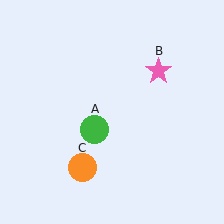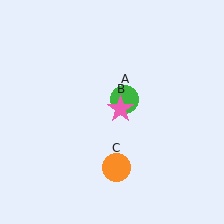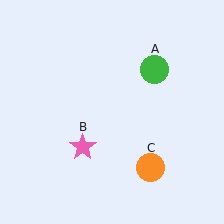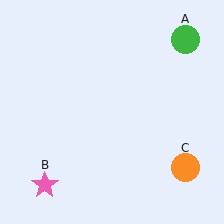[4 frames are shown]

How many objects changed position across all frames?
3 objects changed position: green circle (object A), pink star (object B), orange circle (object C).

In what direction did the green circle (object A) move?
The green circle (object A) moved up and to the right.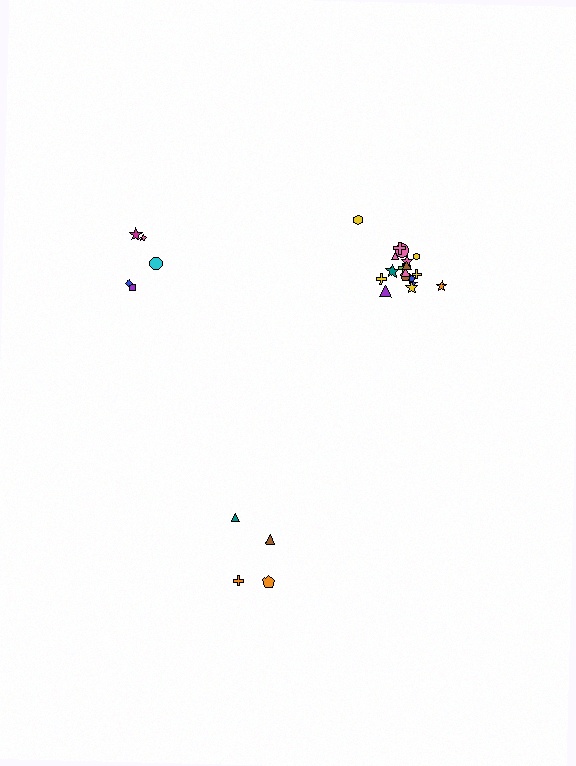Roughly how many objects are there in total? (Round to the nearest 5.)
Roughly 25 objects in total.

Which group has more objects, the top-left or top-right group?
The top-right group.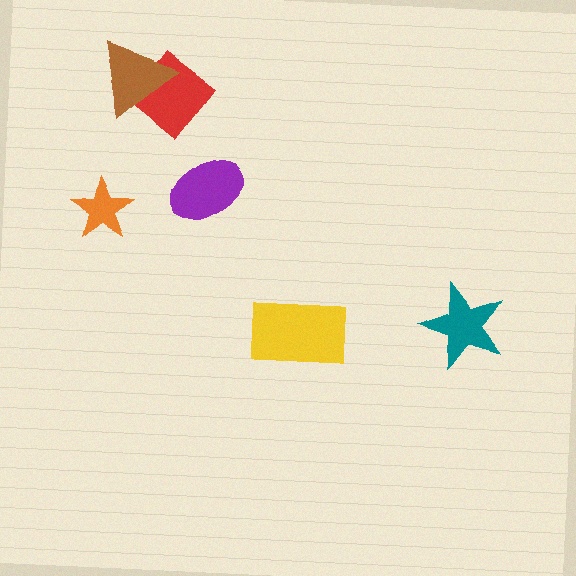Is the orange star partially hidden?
No, no other shape covers it.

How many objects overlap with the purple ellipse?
0 objects overlap with the purple ellipse.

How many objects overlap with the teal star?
0 objects overlap with the teal star.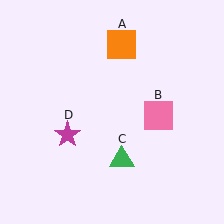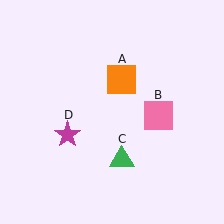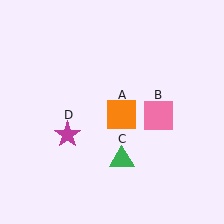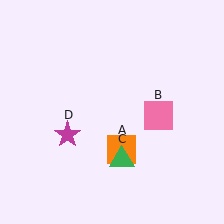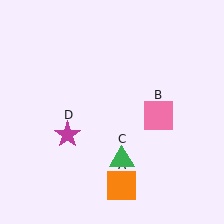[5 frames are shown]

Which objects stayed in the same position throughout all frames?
Pink square (object B) and green triangle (object C) and magenta star (object D) remained stationary.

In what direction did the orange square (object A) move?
The orange square (object A) moved down.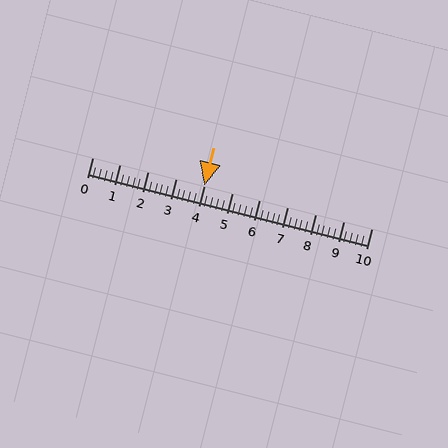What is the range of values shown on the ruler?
The ruler shows values from 0 to 10.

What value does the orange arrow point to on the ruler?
The orange arrow points to approximately 4.0.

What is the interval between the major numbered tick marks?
The major tick marks are spaced 1 units apart.